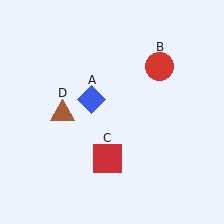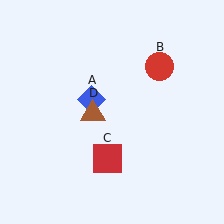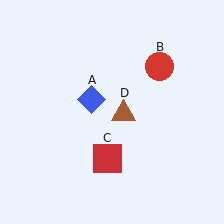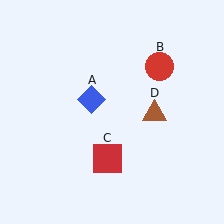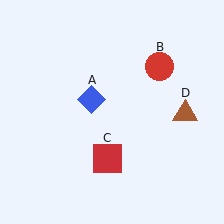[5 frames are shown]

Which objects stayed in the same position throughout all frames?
Blue diamond (object A) and red circle (object B) and red square (object C) remained stationary.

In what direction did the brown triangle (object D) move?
The brown triangle (object D) moved right.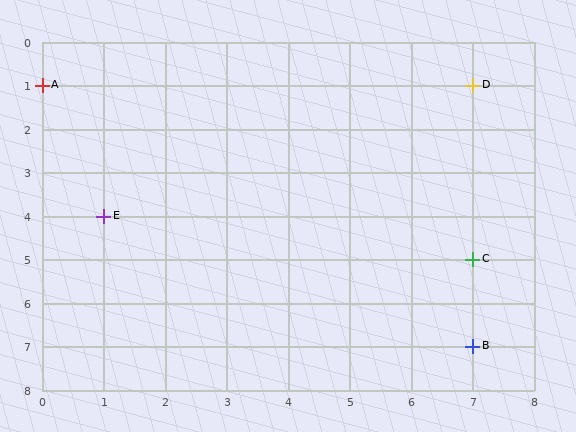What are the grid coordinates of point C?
Point C is at grid coordinates (7, 5).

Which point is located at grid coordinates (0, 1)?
Point A is at (0, 1).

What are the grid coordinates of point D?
Point D is at grid coordinates (7, 1).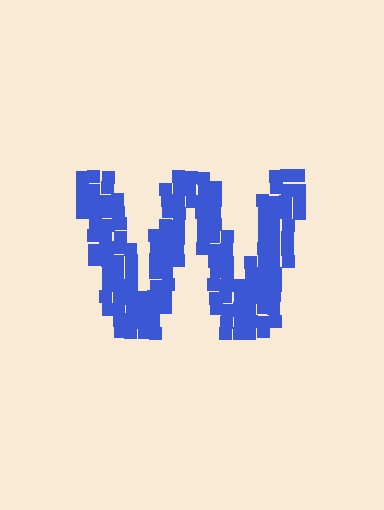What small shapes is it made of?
It is made of small squares.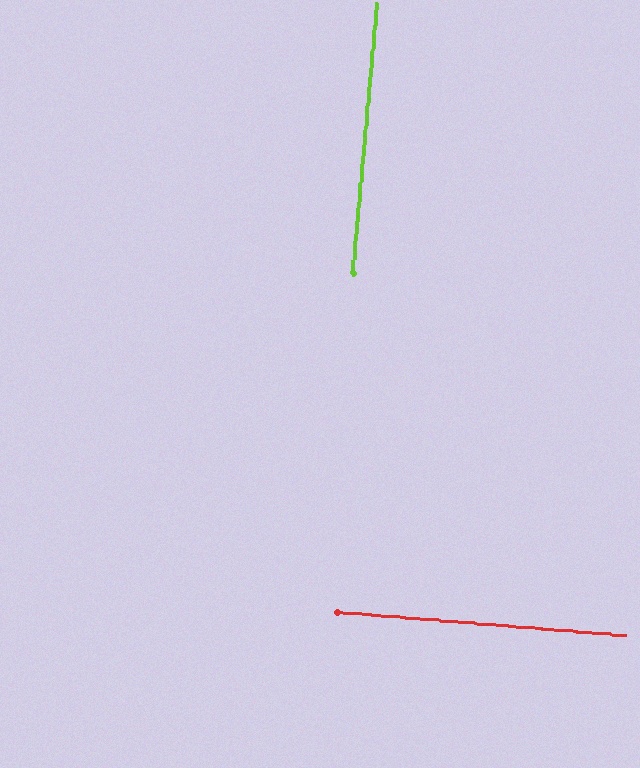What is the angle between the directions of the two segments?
Approximately 89 degrees.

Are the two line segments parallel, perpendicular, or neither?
Perpendicular — they meet at approximately 89°.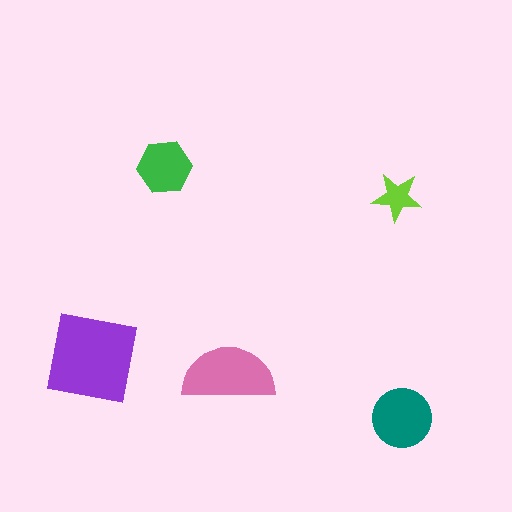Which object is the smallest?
The lime star.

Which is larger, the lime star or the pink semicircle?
The pink semicircle.